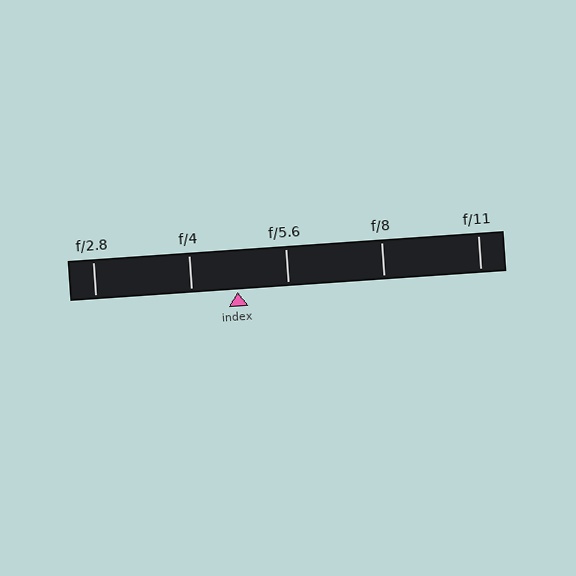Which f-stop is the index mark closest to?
The index mark is closest to f/4.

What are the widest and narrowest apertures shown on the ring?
The widest aperture shown is f/2.8 and the narrowest is f/11.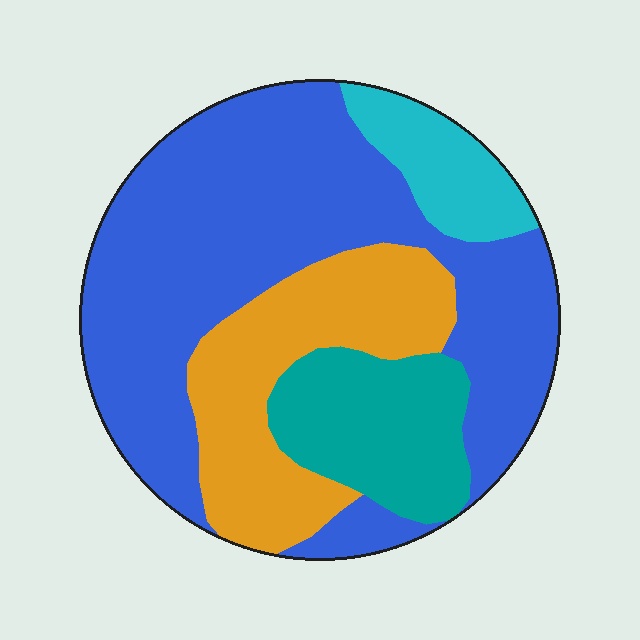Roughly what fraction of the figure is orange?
Orange covers 22% of the figure.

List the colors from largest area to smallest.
From largest to smallest: blue, orange, teal, cyan.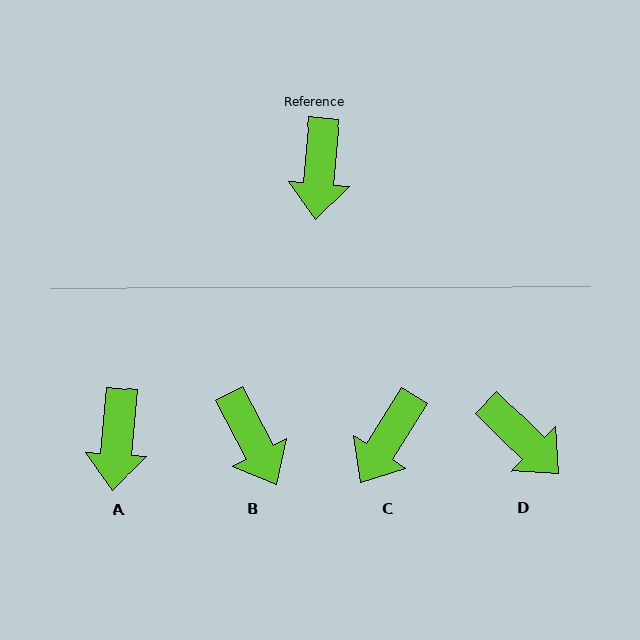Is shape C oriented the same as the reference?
No, it is off by about 27 degrees.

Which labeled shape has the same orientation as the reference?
A.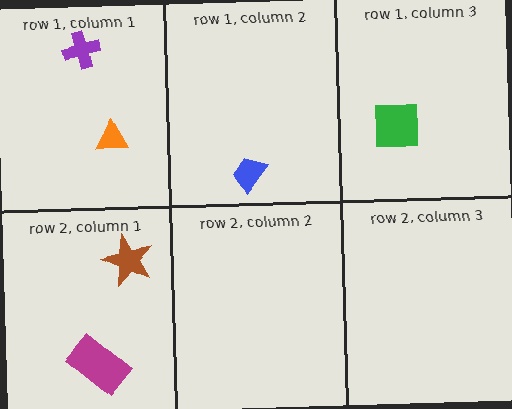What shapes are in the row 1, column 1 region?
The orange triangle, the purple cross.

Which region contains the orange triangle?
The row 1, column 1 region.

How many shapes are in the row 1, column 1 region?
2.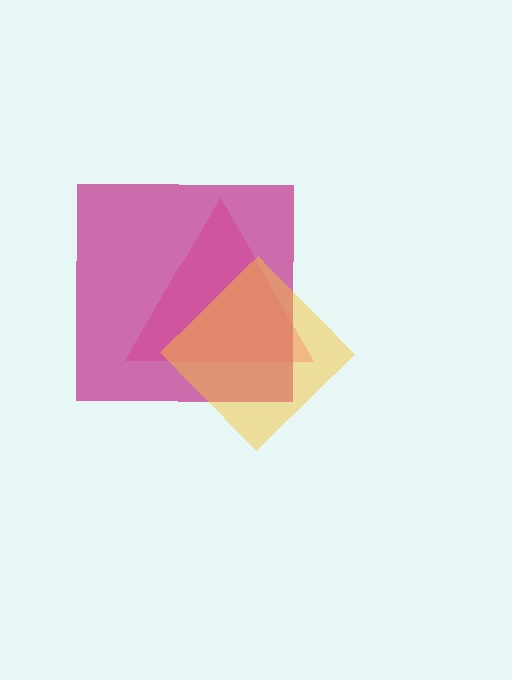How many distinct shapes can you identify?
There are 3 distinct shapes: a pink triangle, a magenta square, a yellow diamond.